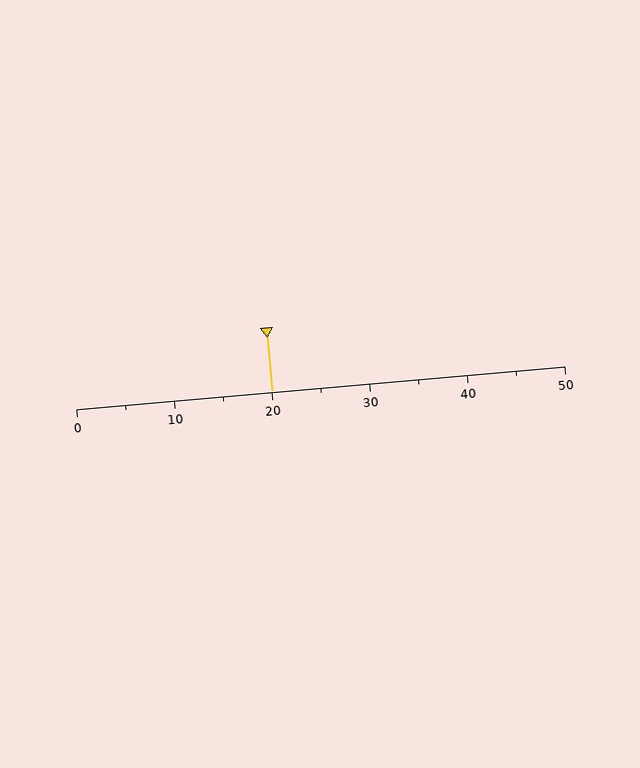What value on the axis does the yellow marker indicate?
The marker indicates approximately 20.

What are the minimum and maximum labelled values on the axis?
The axis runs from 0 to 50.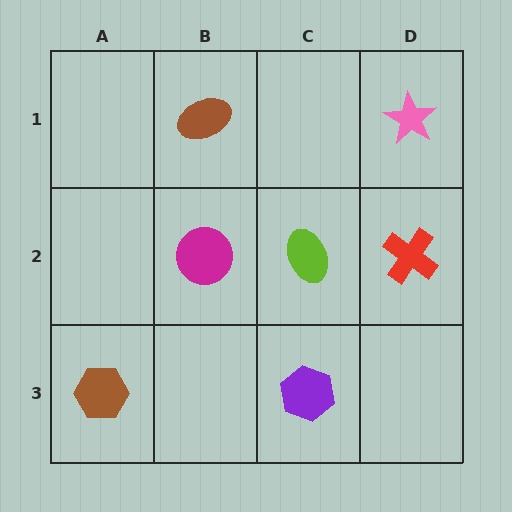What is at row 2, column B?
A magenta circle.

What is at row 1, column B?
A brown ellipse.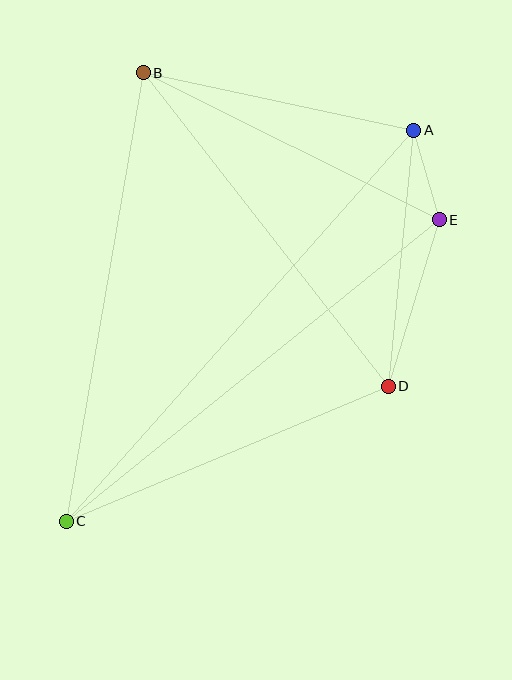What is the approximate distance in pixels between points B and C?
The distance between B and C is approximately 455 pixels.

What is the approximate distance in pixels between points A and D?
The distance between A and D is approximately 257 pixels.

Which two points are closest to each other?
Points A and E are closest to each other.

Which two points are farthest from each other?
Points A and C are farthest from each other.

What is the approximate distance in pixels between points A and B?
The distance between A and B is approximately 276 pixels.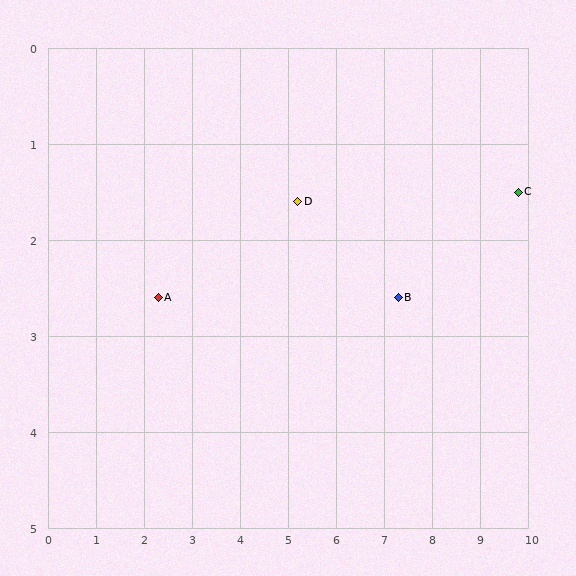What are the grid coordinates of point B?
Point B is at approximately (7.3, 2.6).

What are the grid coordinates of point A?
Point A is at approximately (2.3, 2.6).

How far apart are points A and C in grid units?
Points A and C are about 7.6 grid units apart.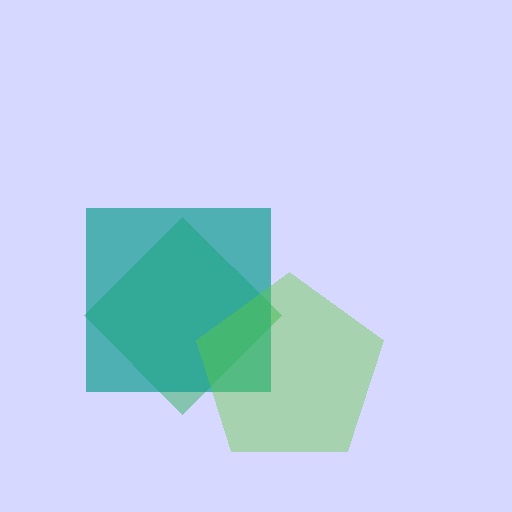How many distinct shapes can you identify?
There are 3 distinct shapes: a green diamond, a teal square, a lime pentagon.